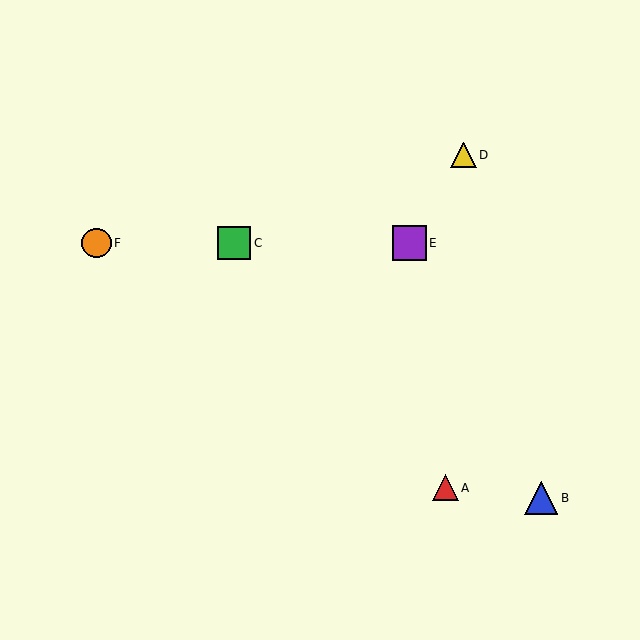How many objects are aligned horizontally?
3 objects (C, E, F) are aligned horizontally.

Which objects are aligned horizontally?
Objects C, E, F are aligned horizontally.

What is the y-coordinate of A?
Object A is at y≈488.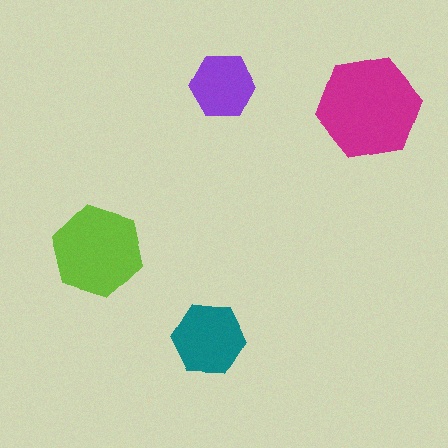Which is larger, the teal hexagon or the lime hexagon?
The lime one.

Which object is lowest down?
The teal hexagon is bottommost.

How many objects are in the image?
There are 4 objects in the image.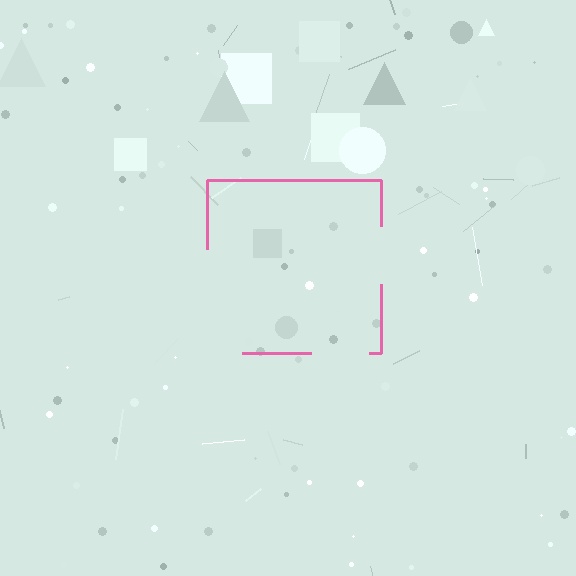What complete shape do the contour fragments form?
The contour fragments form a square.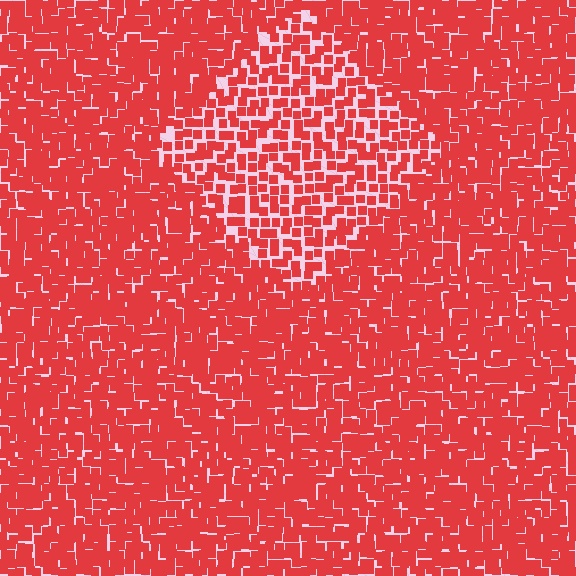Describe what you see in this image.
The image contains small red elements arranged at two different densities. A diamond-shaped region is visible where the elements are less densely packed than the surrounding area.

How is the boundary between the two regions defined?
The boundary is defined by a change in element density (approximately 1.7x ratio). All elements are the same color, size, and shape.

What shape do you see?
I see a diamond.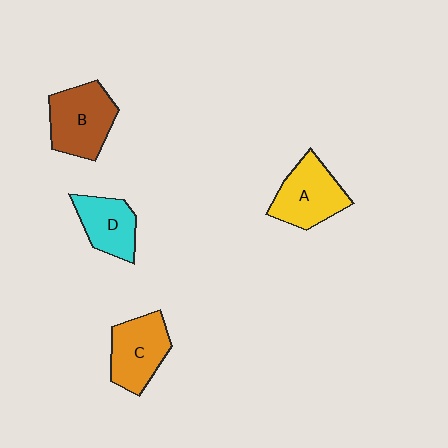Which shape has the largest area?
Shape B (brown).